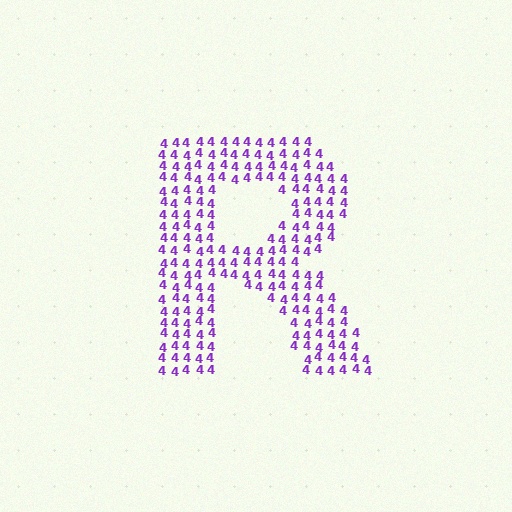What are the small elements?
The small elements are digit 4's.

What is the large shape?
The large shape is the letter R.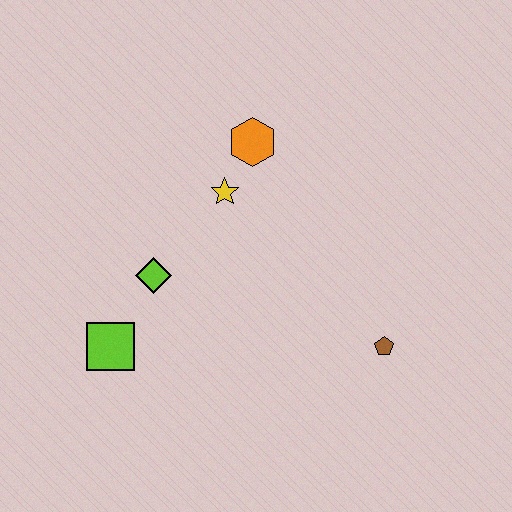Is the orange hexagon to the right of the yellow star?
Yes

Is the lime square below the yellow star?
Yes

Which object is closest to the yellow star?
The orange hexagon is closest to the yellow star.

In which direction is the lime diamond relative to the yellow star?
The lime diamond is below the yellow star.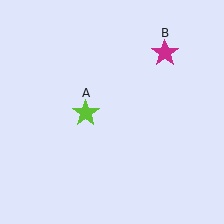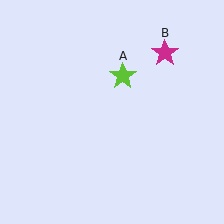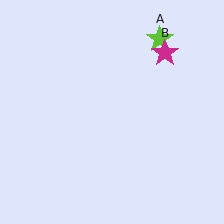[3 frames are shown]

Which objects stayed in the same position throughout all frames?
Magenta star (object B) remained stationary.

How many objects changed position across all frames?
1 object changed position: lime star (object A).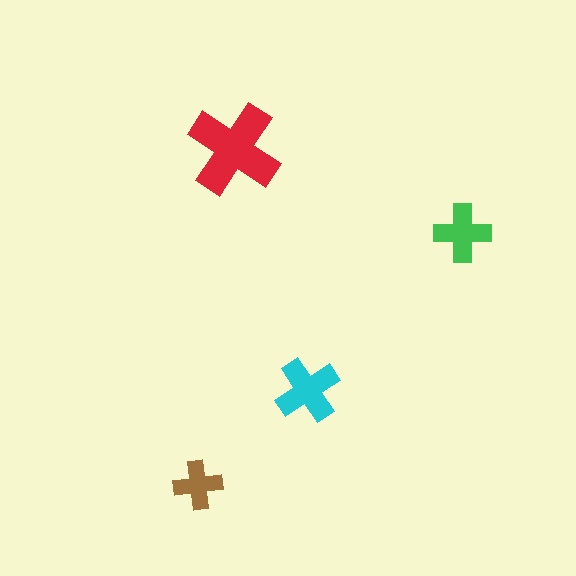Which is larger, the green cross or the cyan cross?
The cyan one.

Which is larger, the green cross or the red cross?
The red one.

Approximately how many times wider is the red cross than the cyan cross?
About 1.5 times wider.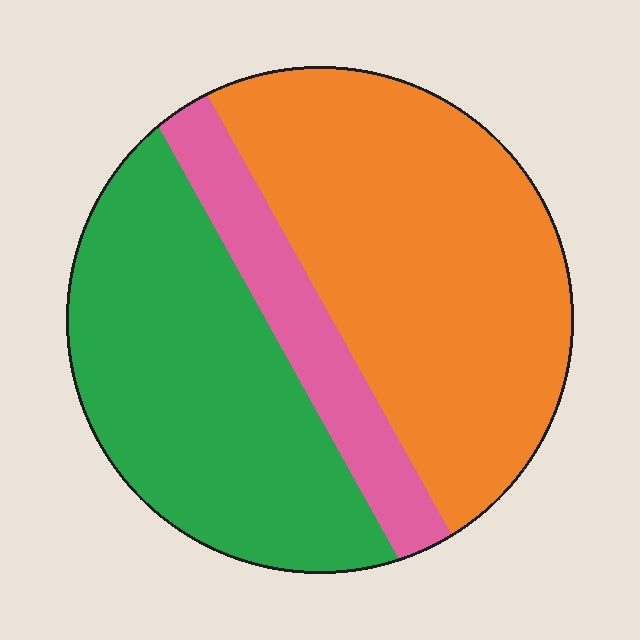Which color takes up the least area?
Pink, at roughly 15%.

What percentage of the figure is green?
Green takes up between a third and a half of the figure.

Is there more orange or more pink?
Orange.